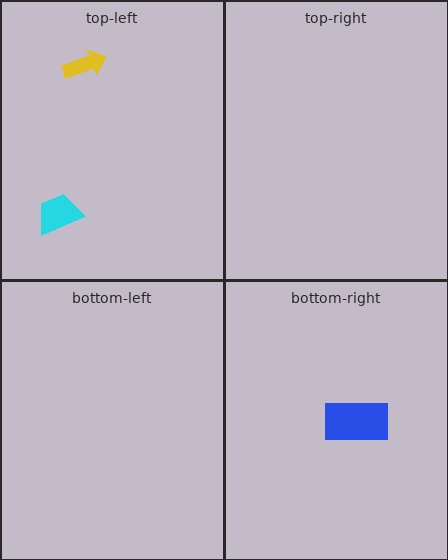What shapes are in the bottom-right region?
The blue rectangle.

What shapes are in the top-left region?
The cyan trapezoid, the yellow arrow.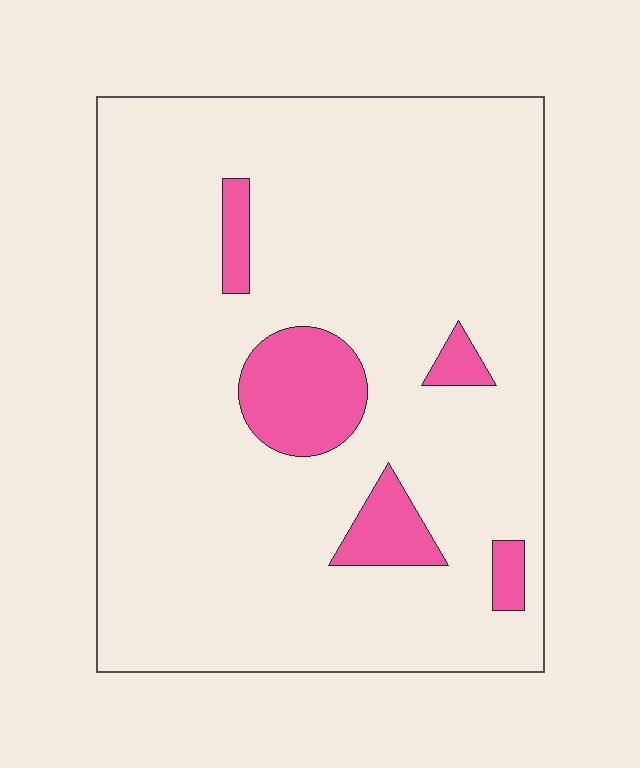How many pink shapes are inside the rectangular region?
5.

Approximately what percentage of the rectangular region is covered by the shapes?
Approximately 10%.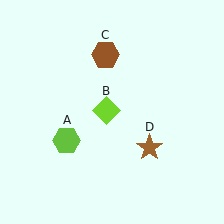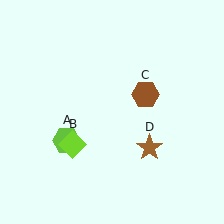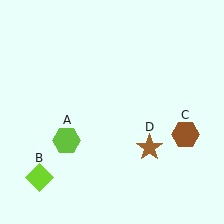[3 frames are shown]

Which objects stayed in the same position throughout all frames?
Lime hexagon (object A) and brown star (object D) remained stationary.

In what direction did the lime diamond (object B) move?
The lime diamond (object B) moved down and to the left.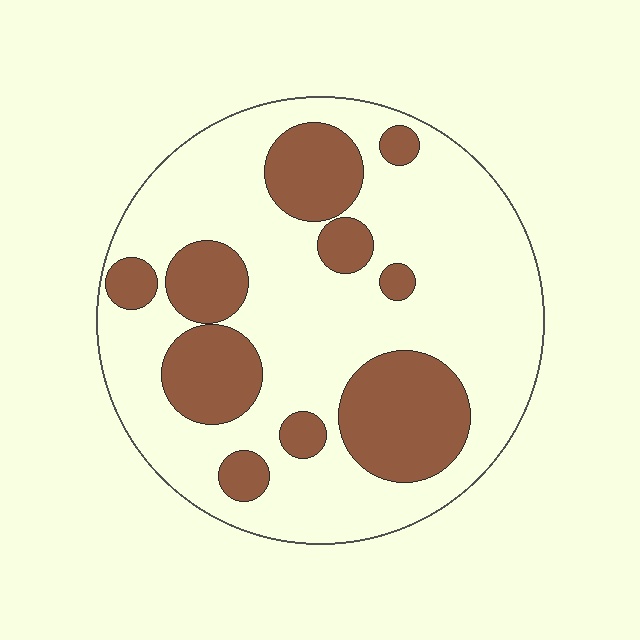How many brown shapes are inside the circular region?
10.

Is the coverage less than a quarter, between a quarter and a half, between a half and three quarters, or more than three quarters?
Between a quarter and a half.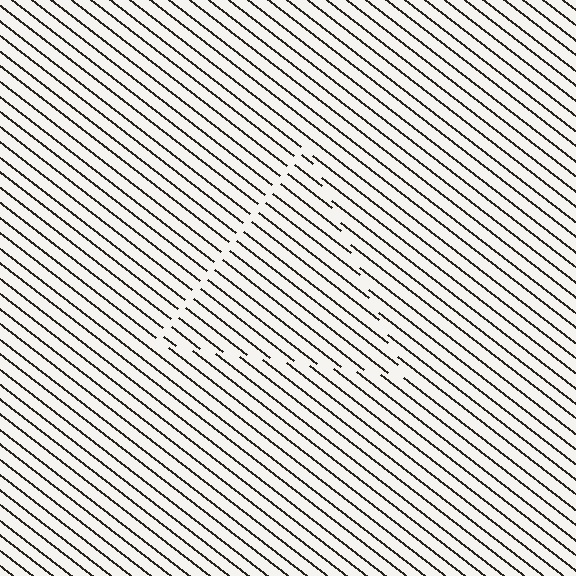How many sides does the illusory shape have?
3 sides — the line-ends trace a triangle.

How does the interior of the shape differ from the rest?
The interior of the shape contains the same grating, shifted by half a period — the contour is defined by the phase discontinuity where line-ends from the inner and outer gratings abut.